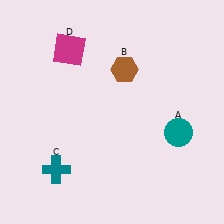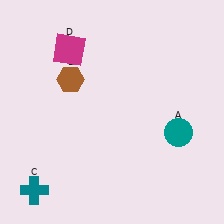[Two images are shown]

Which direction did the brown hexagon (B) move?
The brown hexagon (B) moved left.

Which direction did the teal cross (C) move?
The teal cross (C) moved left.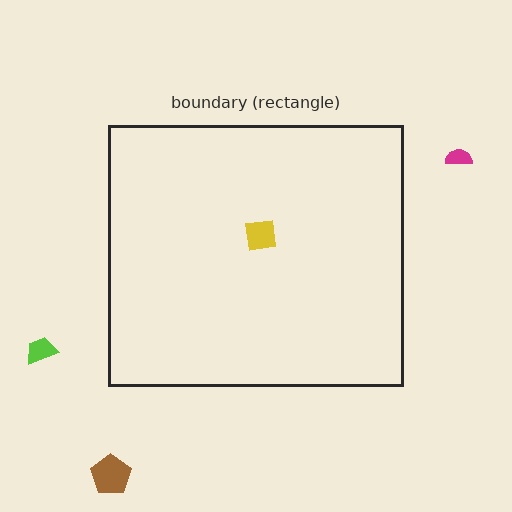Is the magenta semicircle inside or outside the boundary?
Outside.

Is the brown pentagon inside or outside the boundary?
Outside.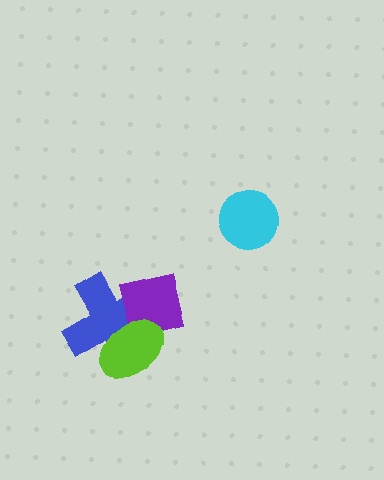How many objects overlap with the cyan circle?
0 objects overlap with the cyan circle.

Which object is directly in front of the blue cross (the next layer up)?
The purple square is directly in front of the blue cross.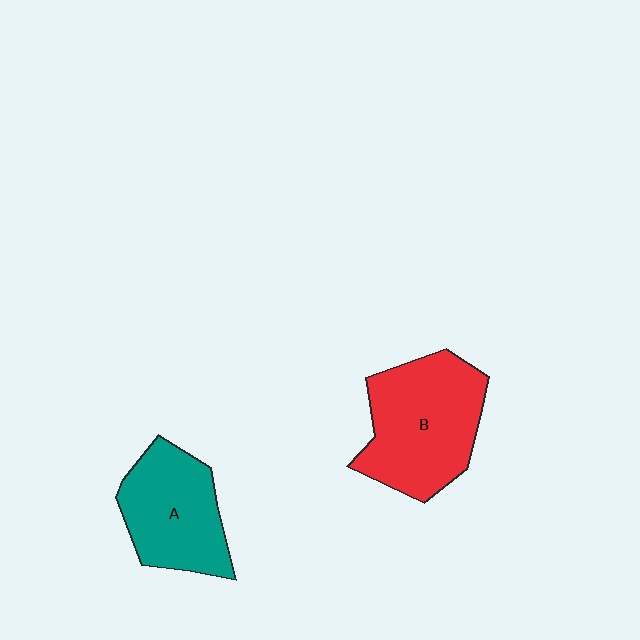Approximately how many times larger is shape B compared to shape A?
Approximately 1.3 times.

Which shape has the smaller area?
Shape A (teal).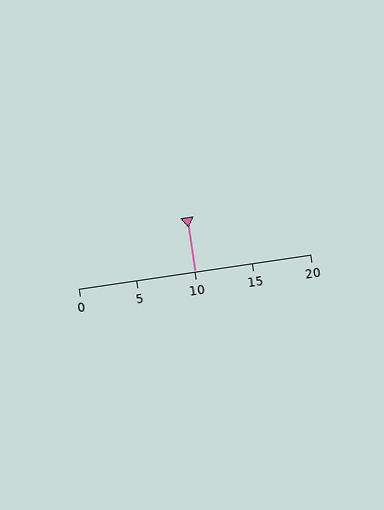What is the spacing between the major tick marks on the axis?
The major ticks are spaced 5 apart.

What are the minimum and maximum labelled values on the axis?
The axis runs from 0 to 20.